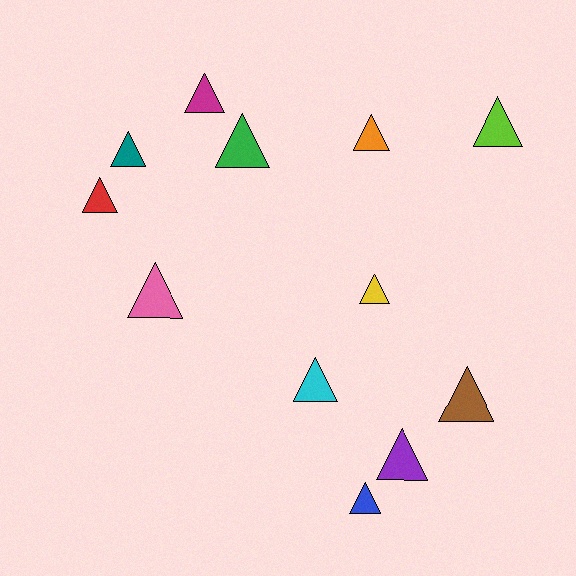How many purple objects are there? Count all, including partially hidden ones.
There is 1 purple object.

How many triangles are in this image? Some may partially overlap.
There are 12 triangles.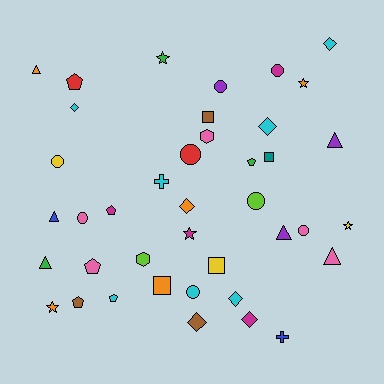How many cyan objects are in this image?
There are 7 cyan objects.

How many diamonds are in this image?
There are 7 diamonds.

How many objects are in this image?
There are 40 objects.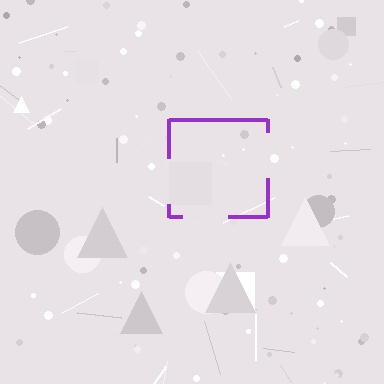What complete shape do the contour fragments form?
The contour fragments form a square.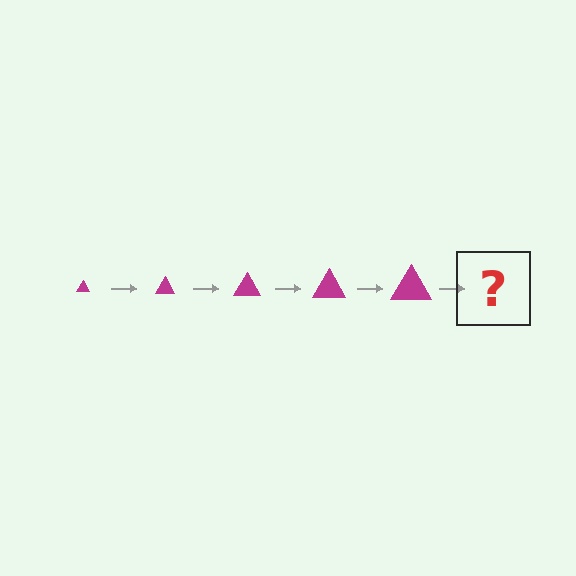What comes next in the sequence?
The next element should be a magenta triangle, larger than the previous one.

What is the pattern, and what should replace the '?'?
The pattern is that the triangle gets progressively larger each step. The '?' should be a magenta triangle, larger than the previous one.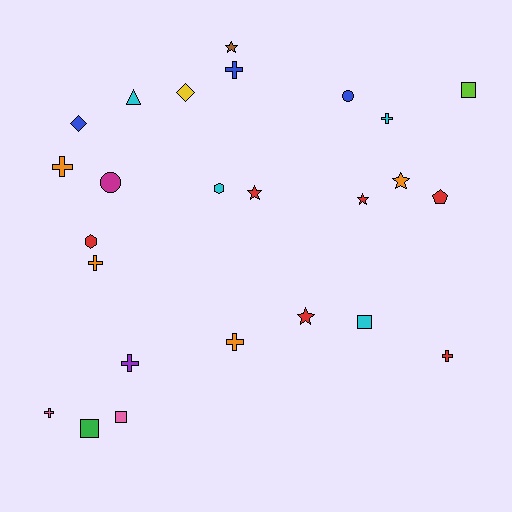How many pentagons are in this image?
There is 1 pentagon.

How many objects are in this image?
There are 25 objects.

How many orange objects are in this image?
There are 4 orange objects.